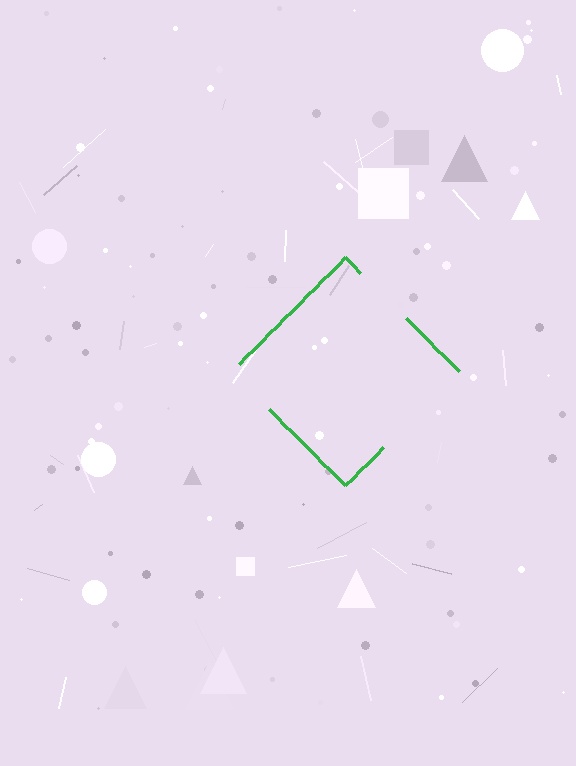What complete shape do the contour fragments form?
The contour fragments form a diamond.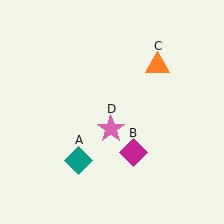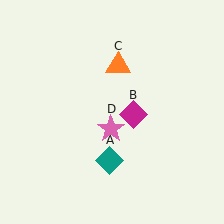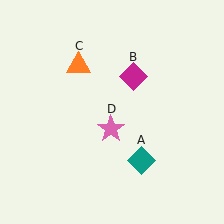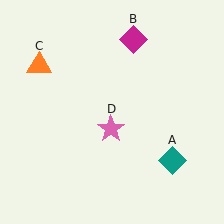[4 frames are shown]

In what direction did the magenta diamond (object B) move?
The magenta diamond (object B) moved up.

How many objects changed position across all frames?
3 objects changed position: teal diamond (object A), magenta diamond (object B), orange triangle (object C).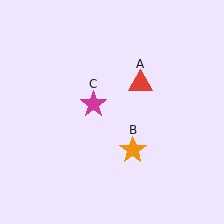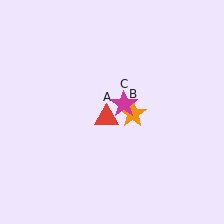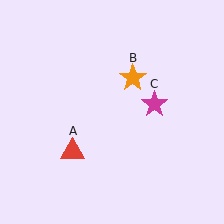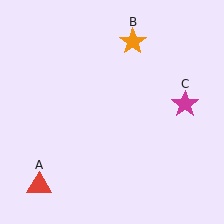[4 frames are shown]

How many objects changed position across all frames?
3 objects changed position: red triangle (object A), orange star (object B), magenta star (object C).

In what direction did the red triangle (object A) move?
The red triangle (object A) moved down and to the left.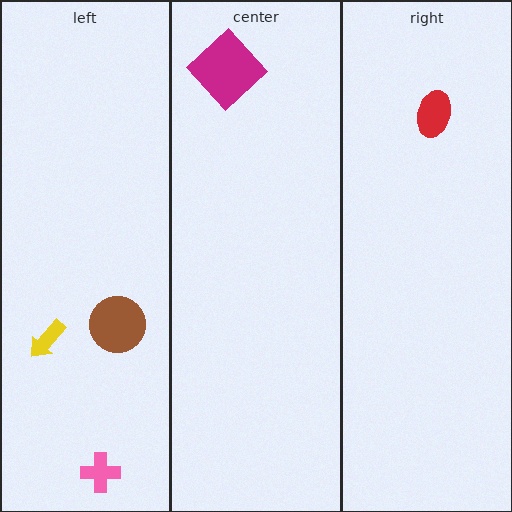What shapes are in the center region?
The magenta diamond.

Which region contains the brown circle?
The left region.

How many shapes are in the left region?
3.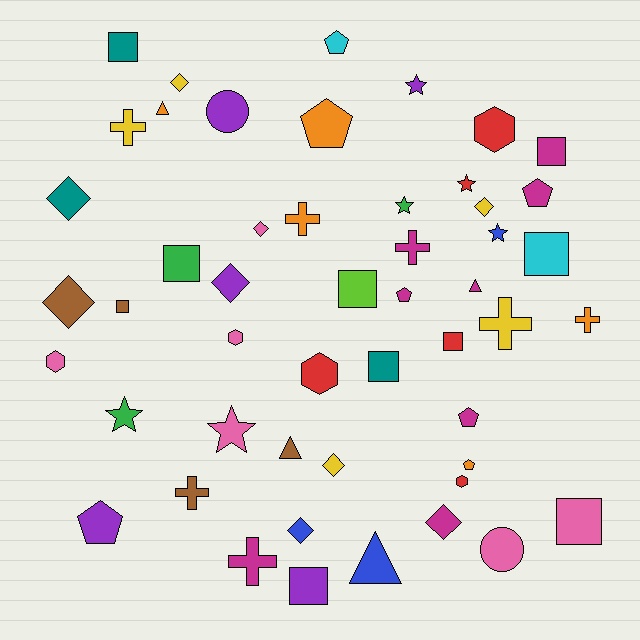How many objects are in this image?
There are 50 objects.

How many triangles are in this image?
There are 4 triangles.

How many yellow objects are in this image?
There are 5 yellow objects.